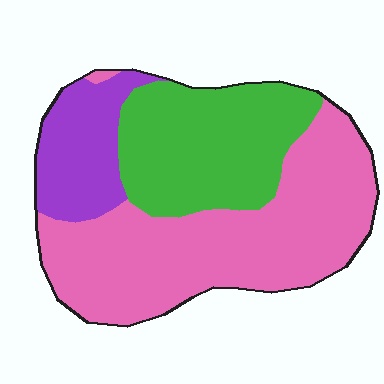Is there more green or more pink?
Pink.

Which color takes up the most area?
Pink, at roughly 50%.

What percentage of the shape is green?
Green takes up about one third (1/3) of the shape.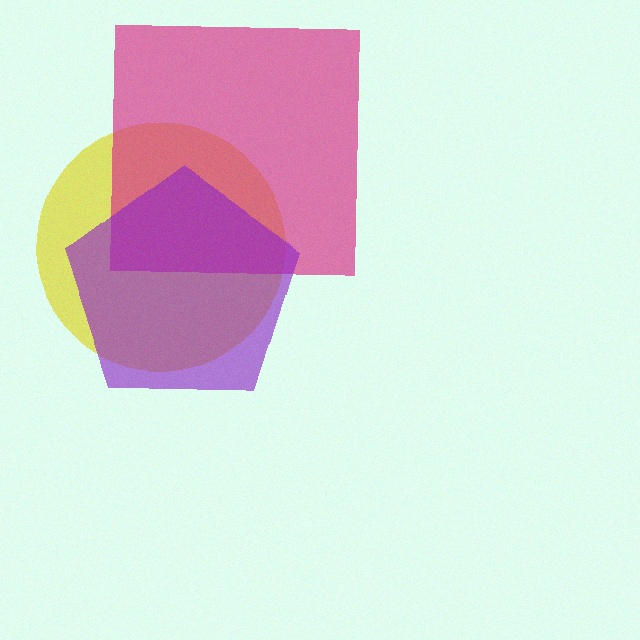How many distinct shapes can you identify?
There are 3 distinct shapes: a yellow circle, a magenta square, a purple pentagon.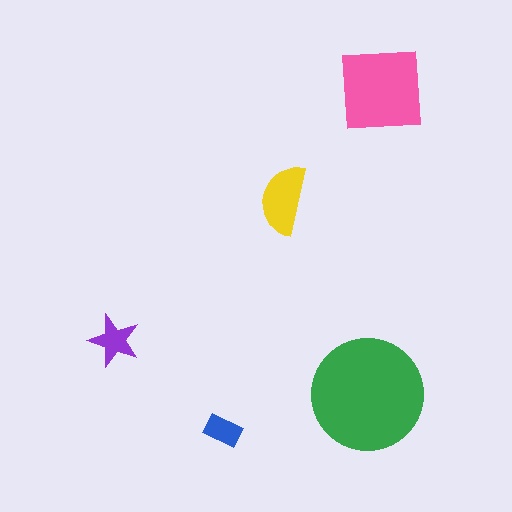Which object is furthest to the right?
The pink square is rightmost.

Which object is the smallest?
The blue rectangle.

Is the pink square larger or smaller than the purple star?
Larger.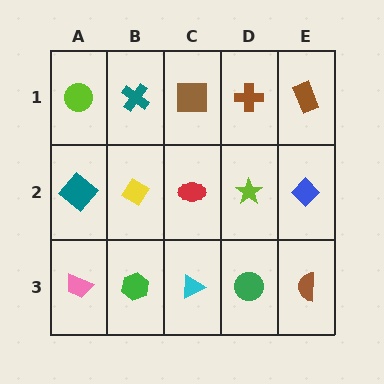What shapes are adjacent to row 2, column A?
A lime circle (row 1, column A), a pink trapezoid (row 3, column A), a yellow diamond (row 2, column B).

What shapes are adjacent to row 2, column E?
A brown rectangle (row 1, column E), a brown semicircle (row 3, column E), a lime star (row 2, column D).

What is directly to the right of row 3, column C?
A green circle.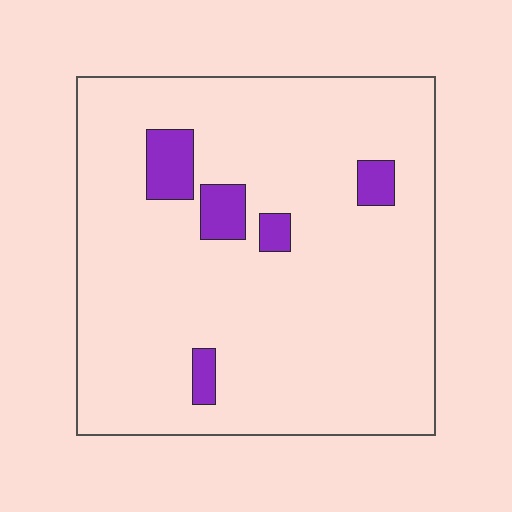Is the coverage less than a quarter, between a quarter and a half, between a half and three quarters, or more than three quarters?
Less than a quarter.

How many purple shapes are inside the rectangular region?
5.